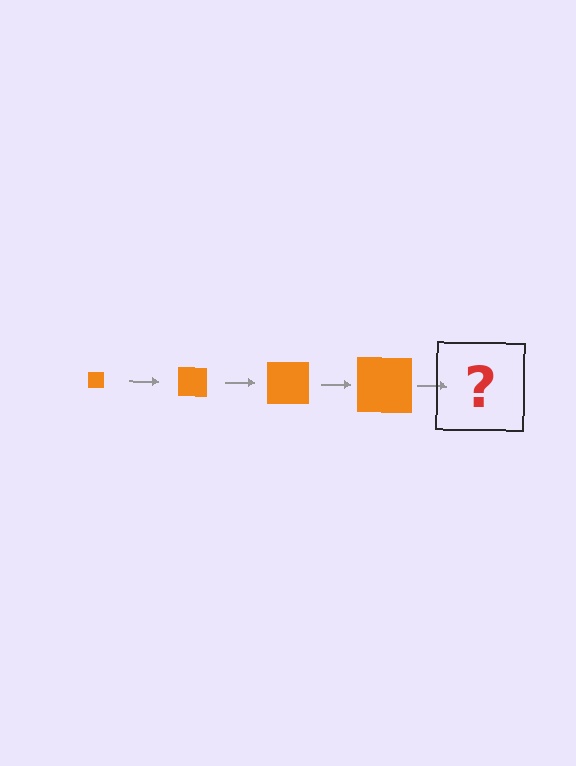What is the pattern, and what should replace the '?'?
The pattern is that the square gets progressively larger each step. The '?' should be an orange square, larger than the previous one.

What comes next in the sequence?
The next element should be an orange square, larger than the previous one.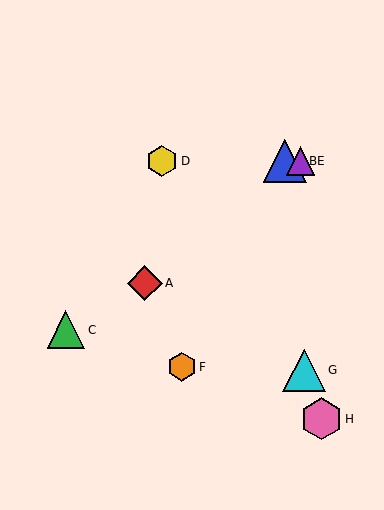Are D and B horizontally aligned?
Yes, both are at y≈161.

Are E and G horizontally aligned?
No, E is at y≈161 and G is at y≈370.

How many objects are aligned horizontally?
3 objects (B, D, E) are aligned horizontally.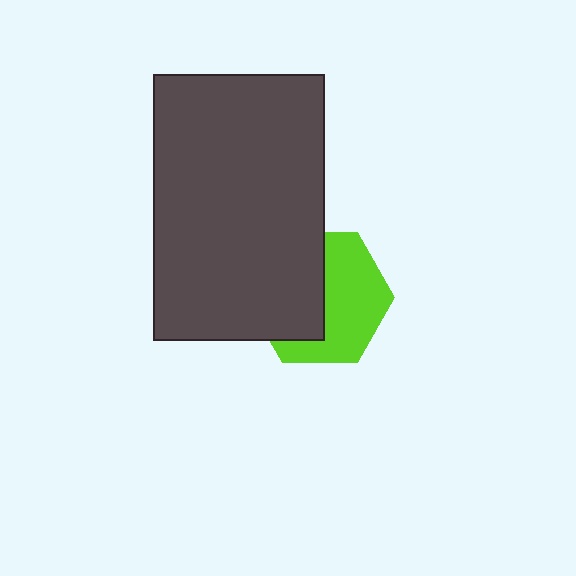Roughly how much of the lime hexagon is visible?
About half of it is visible (roughly 52%).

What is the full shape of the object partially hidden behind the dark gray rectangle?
The partially hidden object is a lime hexagon.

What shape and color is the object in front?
The object in front is a dark gray rectangle.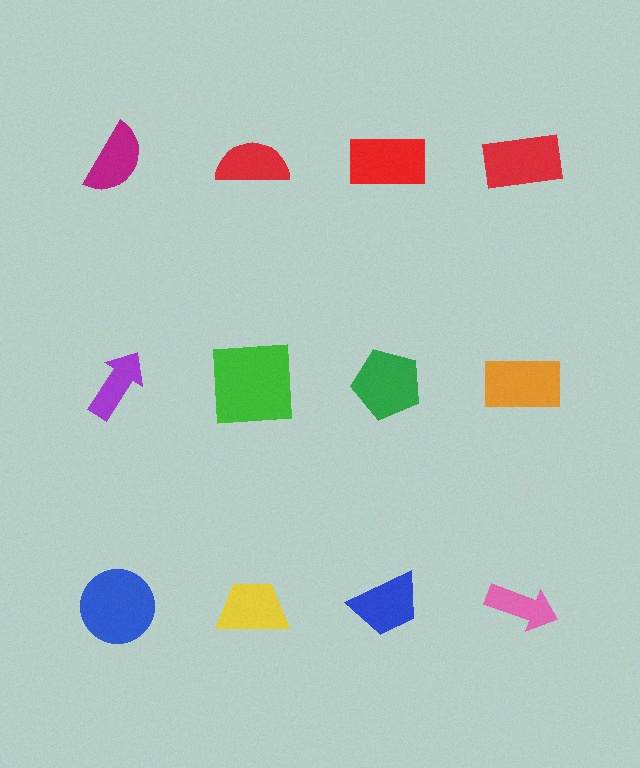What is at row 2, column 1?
A purple arrow.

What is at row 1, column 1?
A magenta semicircle.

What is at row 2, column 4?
An orange rectangle.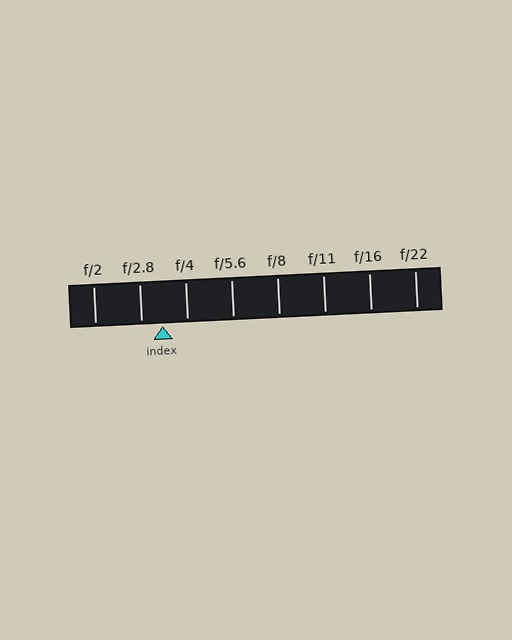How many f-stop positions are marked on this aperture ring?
There are 8 f-stop positions marked.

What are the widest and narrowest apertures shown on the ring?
The widest aperture shown is f/2 and the narrowest is f/22.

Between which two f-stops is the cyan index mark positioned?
The index mark is between f/2.8 and f/4.